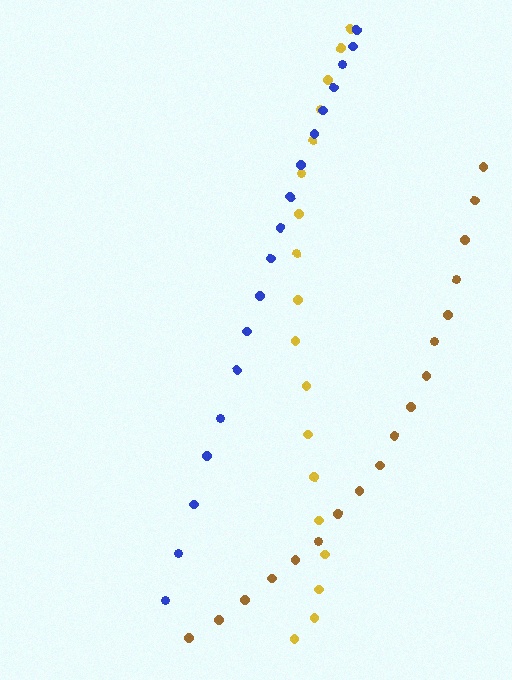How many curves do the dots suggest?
There are 3 distinct paths.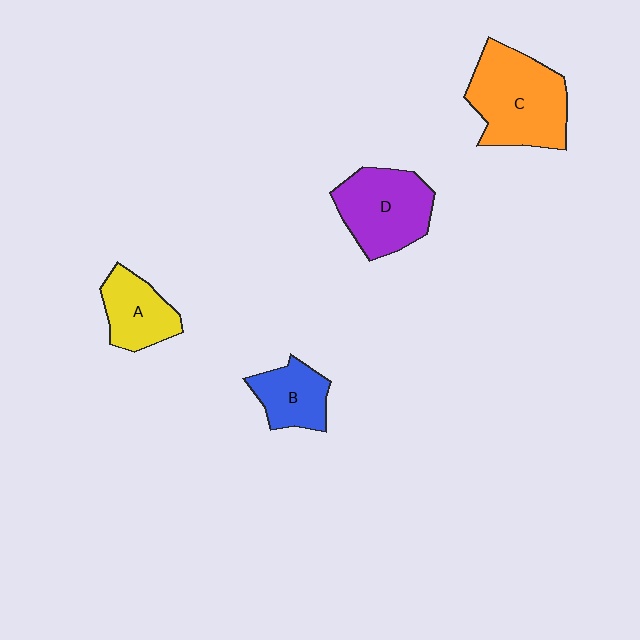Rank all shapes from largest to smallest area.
From largest to smallest: C (orange), D (purple), A (yellow), B (blue).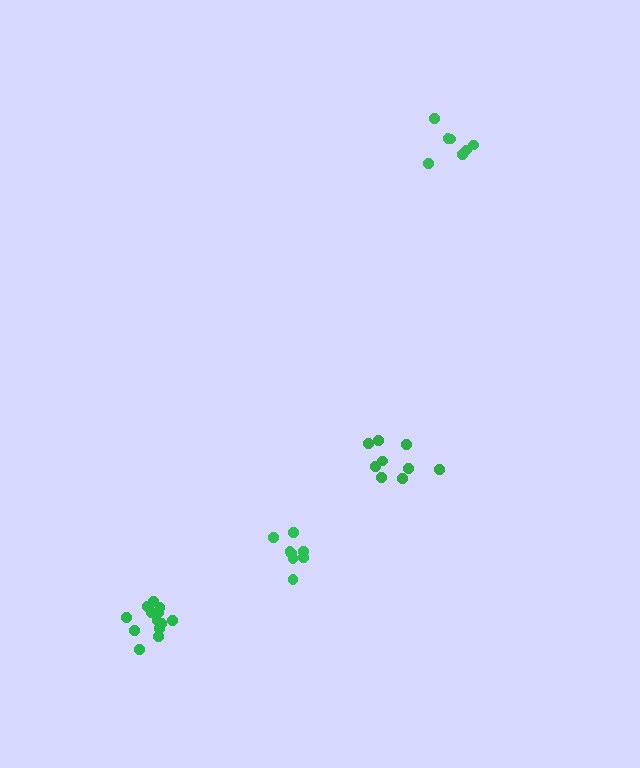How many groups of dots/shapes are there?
There are 4 groups.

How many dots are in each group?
Group 1: 7 dots, Group 2: 13 dots, Group 3: 8 dots, Group 4: 9 dots (37 total).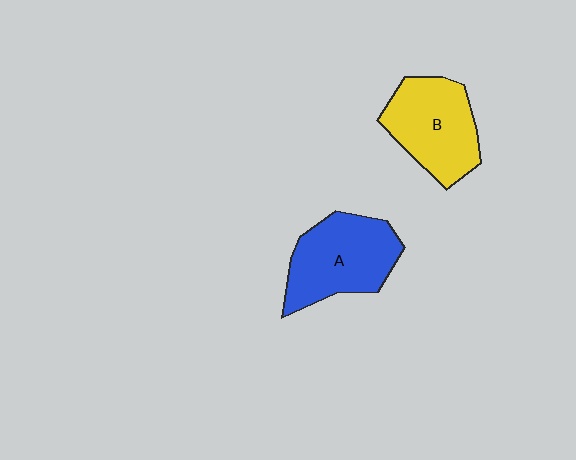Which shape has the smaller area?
Shape B (yellow).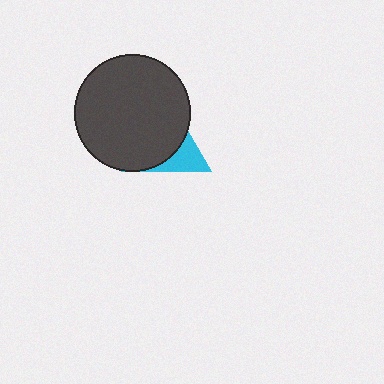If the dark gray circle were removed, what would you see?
You would see the complete cyan triangle.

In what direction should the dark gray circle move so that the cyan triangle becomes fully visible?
The dark gray circle should move toward the upper-left. That is the shortest direction to clear the overlap and leave the cyan triangle fully visible.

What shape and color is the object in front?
The object in front is a dark gray circle.